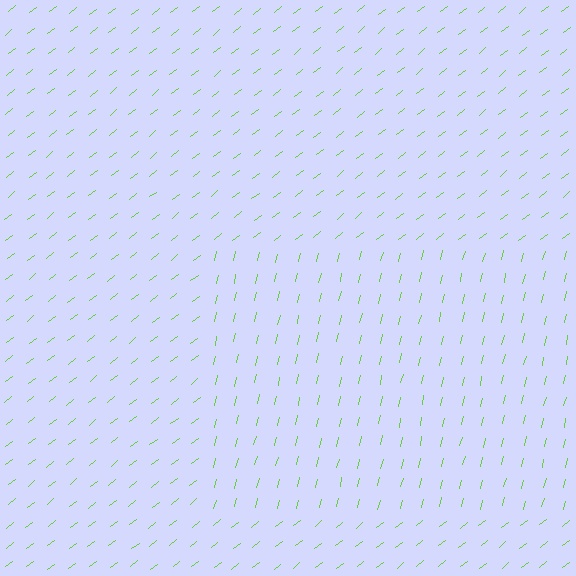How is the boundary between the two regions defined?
The boundary is defined purely by a change in line orientation (approximately 38 degrees difference). All lines are the same color and thickness.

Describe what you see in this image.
The image is filled with small lime line segments. A rectangle region in the image has lines oriented differently from the surrounding lines, creating a visible texture boundary.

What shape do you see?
I see a rectangle.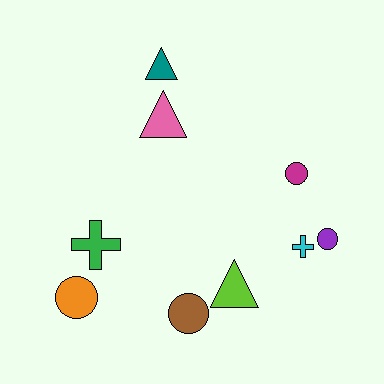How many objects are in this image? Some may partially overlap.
There are 9 objects.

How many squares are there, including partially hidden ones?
There are no squares.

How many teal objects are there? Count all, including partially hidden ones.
There is 1 teal object.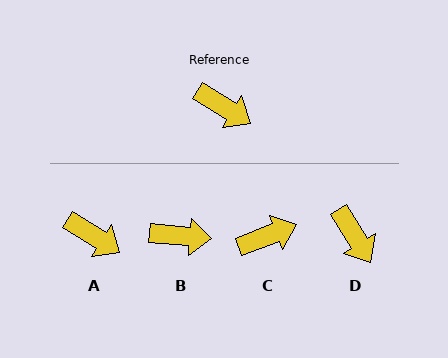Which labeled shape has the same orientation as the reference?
A.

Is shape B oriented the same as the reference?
No, it is off by about 27 degrees.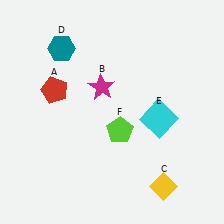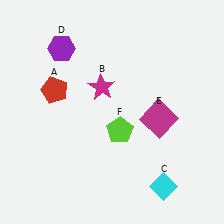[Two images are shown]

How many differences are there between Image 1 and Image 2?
There are 3 differences between the two images.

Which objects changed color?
C changed from yellow to cyan. D changed from teal to purple. E changed from cyan to magenta.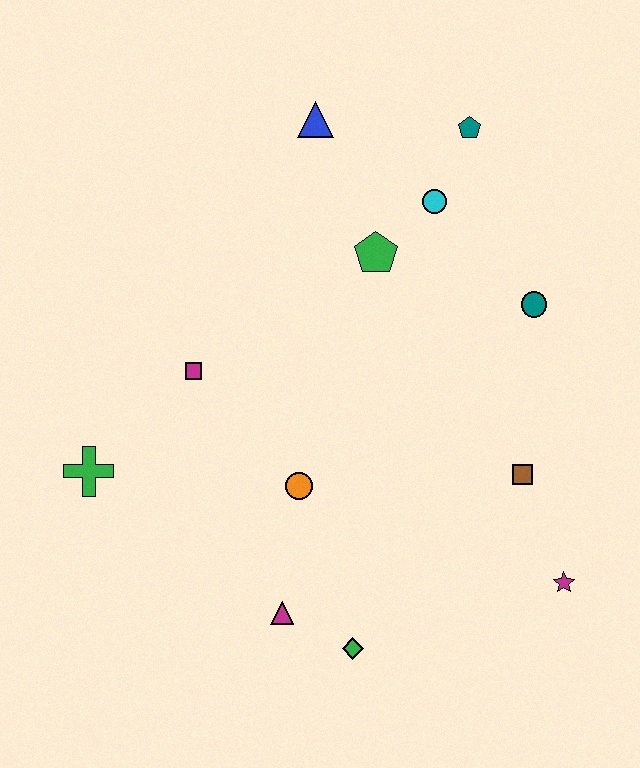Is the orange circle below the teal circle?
Yes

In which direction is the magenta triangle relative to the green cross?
The magenta triangle is to the right of the green cross.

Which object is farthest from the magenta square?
The magenta star is farthest from the magenta square.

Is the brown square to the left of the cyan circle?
No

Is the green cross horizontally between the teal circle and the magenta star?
No